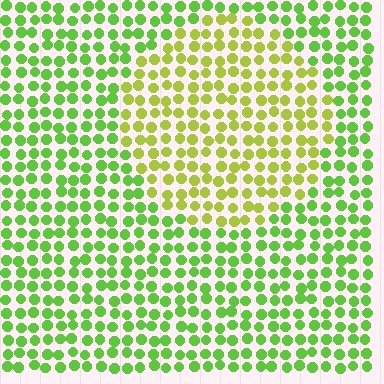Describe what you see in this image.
The image is filled with small lime elements in a uniform arrangement. A circle-shaped region is visible where the elements are tinted to a slightly different hue, forming a subtle color boundary.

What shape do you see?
I see a circle.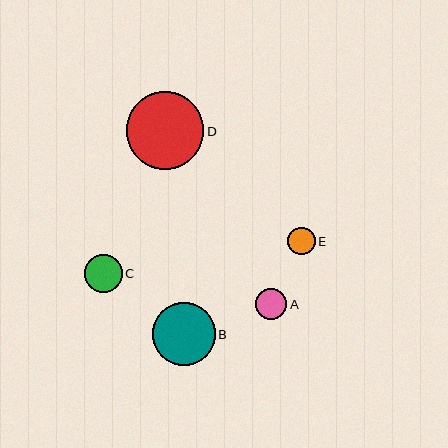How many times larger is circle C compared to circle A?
Circle C is approximately 1.2 times the size of circle A.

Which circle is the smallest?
Circle E is the smallest with a size of approximately 28 pixels.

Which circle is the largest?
Circle D is the largest with a size of approximately 77 pixels.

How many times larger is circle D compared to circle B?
Circle D is approximately 1.2 times the size of circle B.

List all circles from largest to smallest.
From largest to smallest: D, B, C, A, E.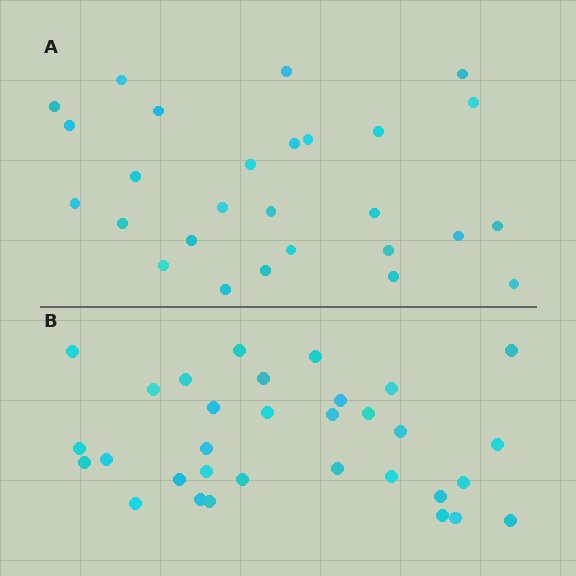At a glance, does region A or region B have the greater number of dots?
Region B (the bottom region) has more dots.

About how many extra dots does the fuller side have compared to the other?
Region B has about 5 more dots than region A.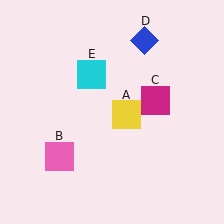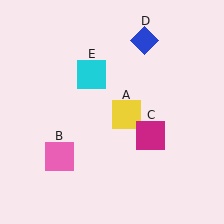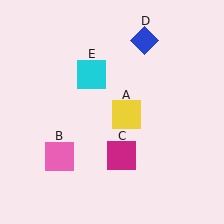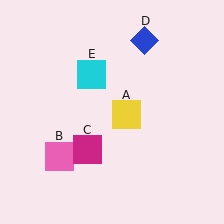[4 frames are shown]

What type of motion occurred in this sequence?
The magenta square (object C) rotated clockwise around the center of the scene.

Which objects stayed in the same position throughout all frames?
Yellow square (object A) and pink square (object B) and blue diamond (object D) and cyan square (object E) remained stationary.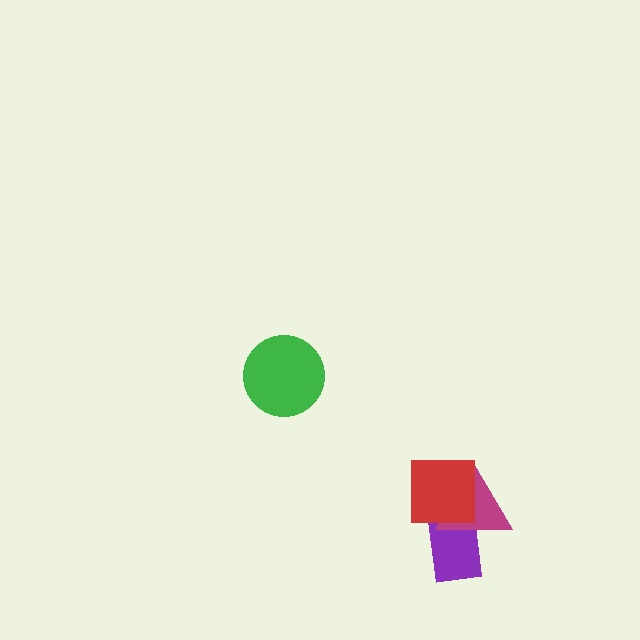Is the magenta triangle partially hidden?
Yes, it is partially covered by another shape.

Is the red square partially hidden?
No, no other shape covers it.